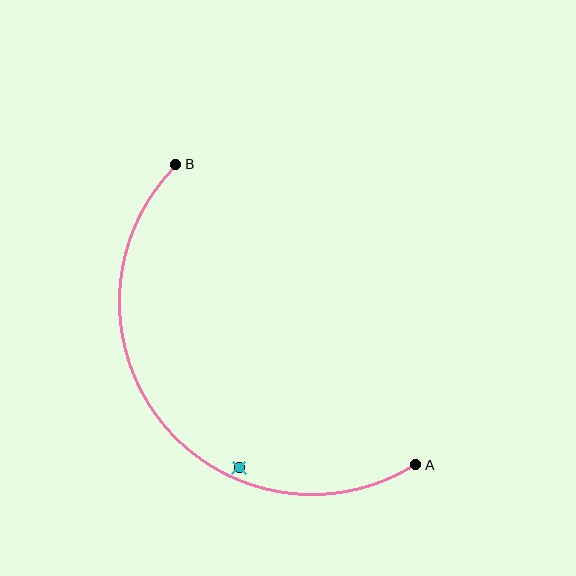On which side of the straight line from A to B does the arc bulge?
The arc bulges below and to the left of the straight line connecting A and B.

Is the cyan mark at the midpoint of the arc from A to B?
No — the cyan mark does not lie on the arc at all. It sits slightly inside the curve.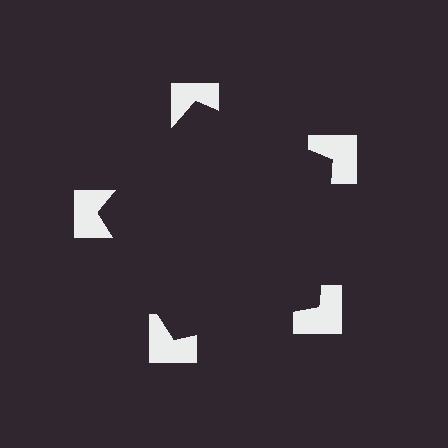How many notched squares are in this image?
There are 5 — one at each vertex of the illusory pentagon.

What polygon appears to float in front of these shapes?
An illusory pentagon — its edges are inferred from the aligned wedge cuts in the notched squares, not physically drawn.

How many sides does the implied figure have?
5 sides.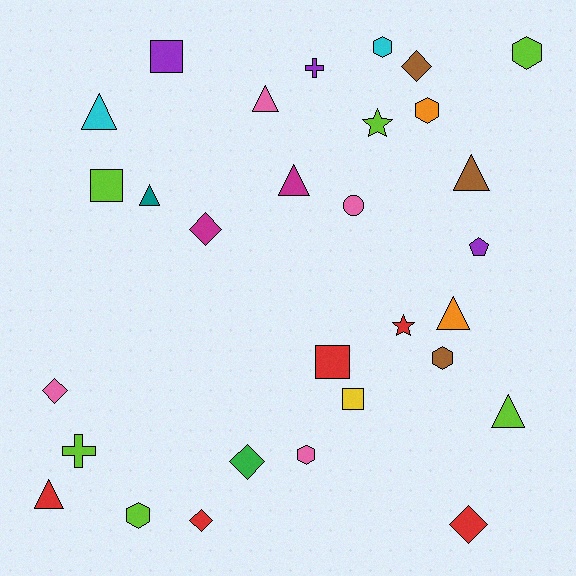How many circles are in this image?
There is 1 circle.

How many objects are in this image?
There are 30 objects.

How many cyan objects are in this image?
There are 2 cyan objects.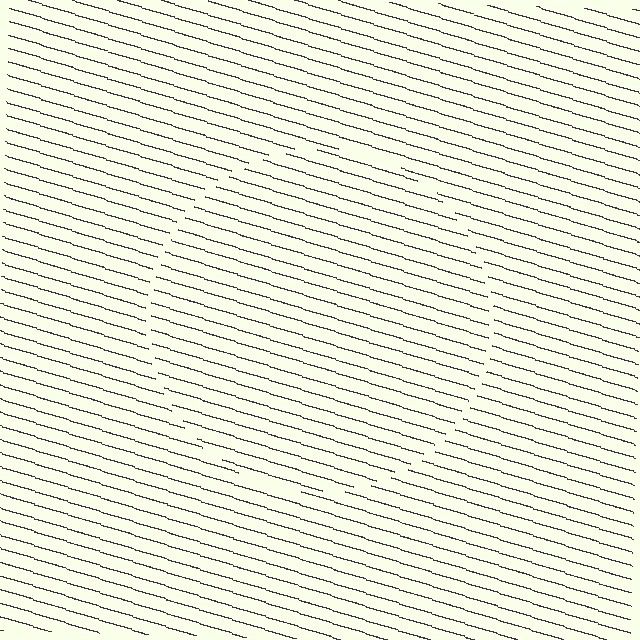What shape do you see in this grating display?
An illusory circle. The interior of the shape contains the same grating, shifted by half a period — the contour is defined by the phase discontinuity where line-ends from the inner and outer gratings abut.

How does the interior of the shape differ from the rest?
The interior of the shape contains the same grating, shifted by half a period — the contour is defined by the phase discontinuity where line-ends from the inner and outer gratings abut.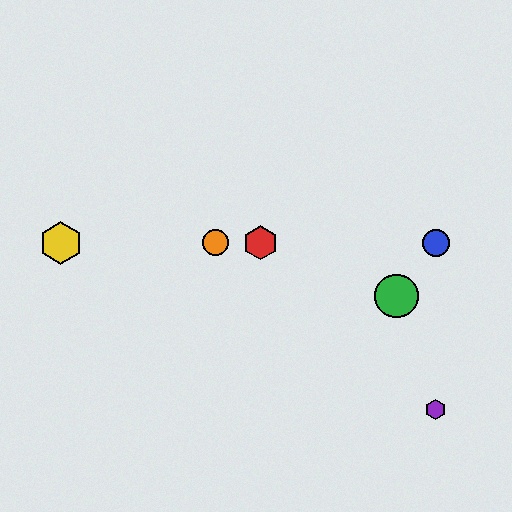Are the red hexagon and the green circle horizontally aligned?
No, the red hexagon is at y≈243 and the green circle is at y≈296.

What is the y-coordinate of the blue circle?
The blue circle is at y≈243.